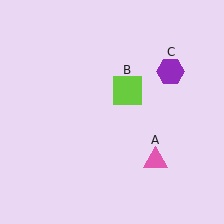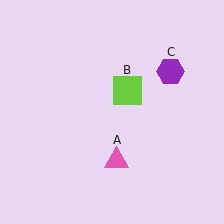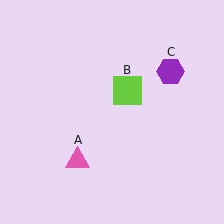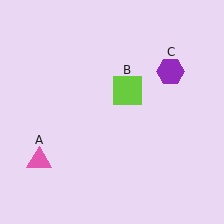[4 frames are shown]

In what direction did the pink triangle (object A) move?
The pink triangle (object A) moved left.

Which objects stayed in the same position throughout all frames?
Lime square (object B) and purple hexagon (object C) remained stationary.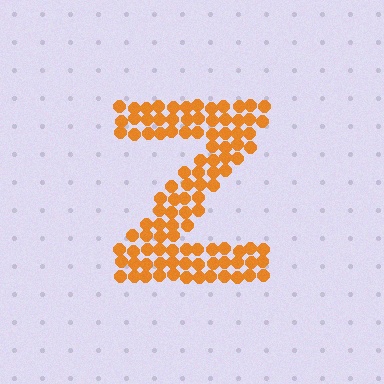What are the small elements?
The small elements are circles.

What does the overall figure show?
The overall figure shows the letter Z.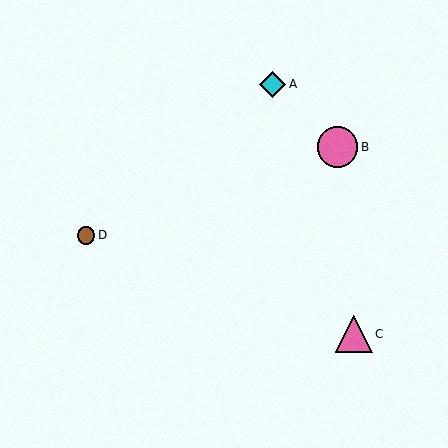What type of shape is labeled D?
Shape D is a brown circle.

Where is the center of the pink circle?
The center of the pink circle is at (338, 147).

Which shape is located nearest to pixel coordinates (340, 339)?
The pink triangle (labeled C) at (354, 334) is nearest to that location.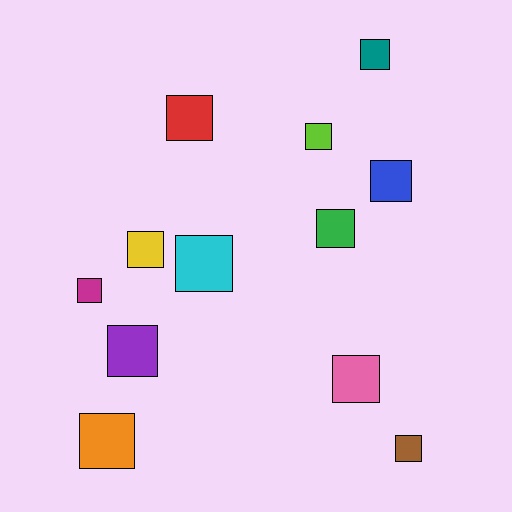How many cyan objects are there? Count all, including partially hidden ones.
There is 1 cyan object.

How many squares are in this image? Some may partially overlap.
There are 12 squares.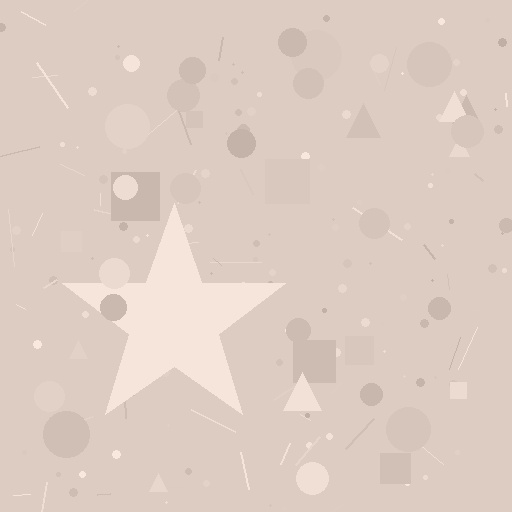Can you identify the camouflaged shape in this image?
The camouflaged shape is a star.